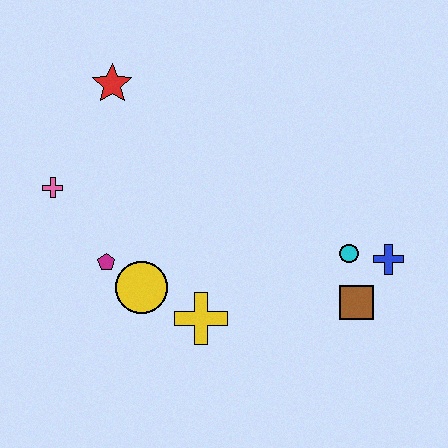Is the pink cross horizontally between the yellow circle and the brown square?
No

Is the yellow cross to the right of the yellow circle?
Yes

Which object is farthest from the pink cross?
The blue cross is farthest from the pink cross.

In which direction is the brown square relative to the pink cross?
The brown square is to the right of the pink cross.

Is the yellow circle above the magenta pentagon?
No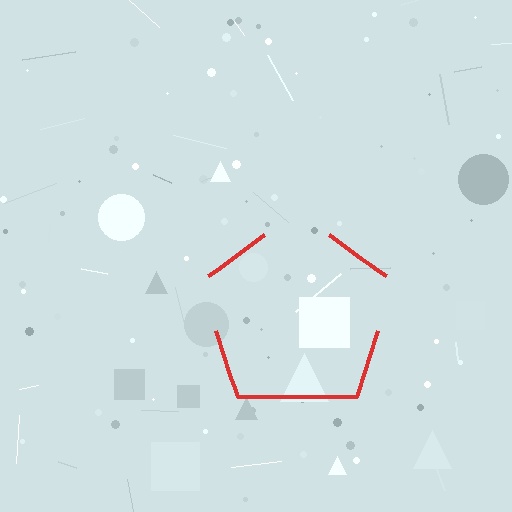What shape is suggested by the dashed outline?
The dashed outline suggests a pentagon.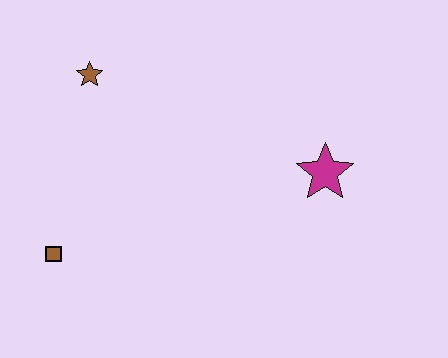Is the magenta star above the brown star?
No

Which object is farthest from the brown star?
The magenta star is farthest from the brown star.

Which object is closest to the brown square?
The brown star is closest to the brown square.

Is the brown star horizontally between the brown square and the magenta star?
Yes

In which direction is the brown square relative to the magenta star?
The brown square is to the left of the magenta star.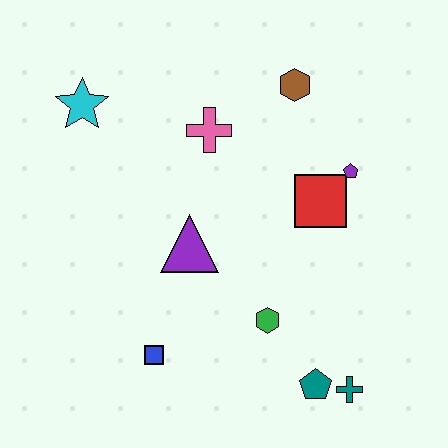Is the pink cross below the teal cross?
No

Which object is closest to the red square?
The purple pentagon is closest to the red square.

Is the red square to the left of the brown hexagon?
No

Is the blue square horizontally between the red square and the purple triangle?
No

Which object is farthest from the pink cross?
The teal cross is farthest from the pink cross.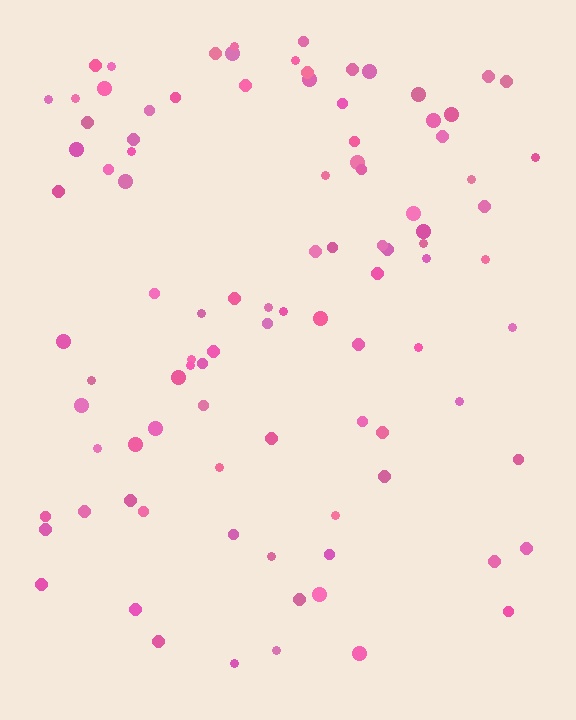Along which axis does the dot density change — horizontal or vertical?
Vertical.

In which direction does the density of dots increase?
From bottom to top, with the top side densest.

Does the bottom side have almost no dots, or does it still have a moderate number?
Still a moderate number, just noticeably fewer than the top.